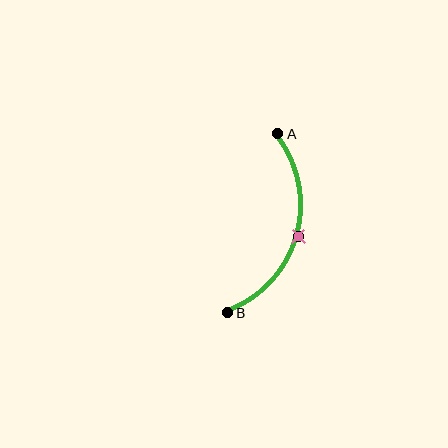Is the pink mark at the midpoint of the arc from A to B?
Yes. The pink mark lies on the arc at equal arc-length from both A and B — it is the arc midpoint.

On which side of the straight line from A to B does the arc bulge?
The arc bulges to the right of the straight line connecting A and B.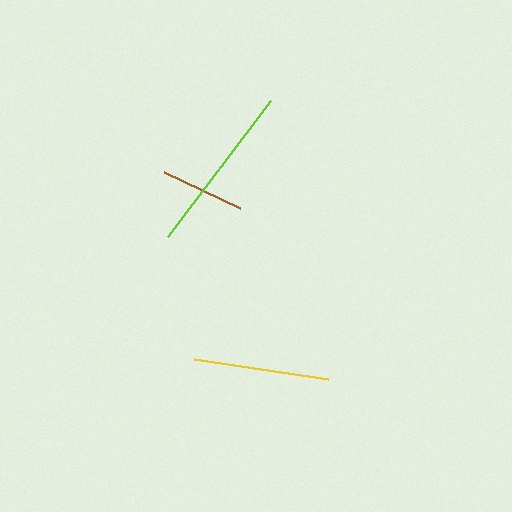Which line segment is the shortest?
The brown line is the shortest at approximately 84 pixels.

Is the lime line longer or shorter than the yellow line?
The lime line is longer than the yellow line.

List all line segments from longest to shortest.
From longest to shortest: lime, yellow, brown.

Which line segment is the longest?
The lime line is the longest at approximately 170 pixels.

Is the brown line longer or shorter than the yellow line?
The yellow line is longer than the brown line.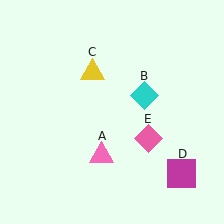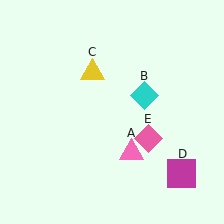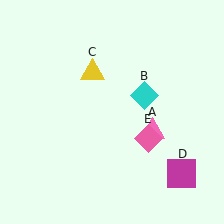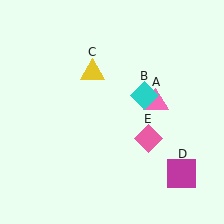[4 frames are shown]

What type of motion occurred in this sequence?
The pink triangle (object A) rotated counterclockwise around the center of the scene.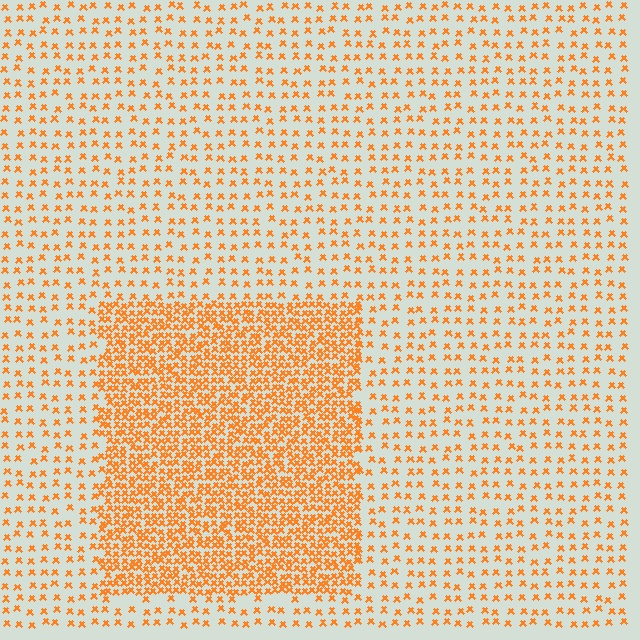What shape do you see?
I see a rectangle.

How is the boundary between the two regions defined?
The boundary is defined by a change in element density (approximately 2.8x ratio). All elements are the same color, size, and shape.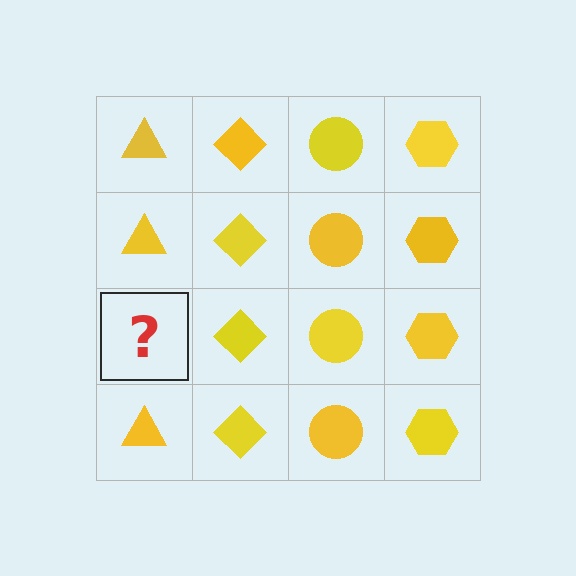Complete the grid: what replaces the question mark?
The question mark should be replaced with a yellow triangle.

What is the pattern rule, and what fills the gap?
The rule is that each column has a consistent shape. The gap should be filled with a yellow triangle.